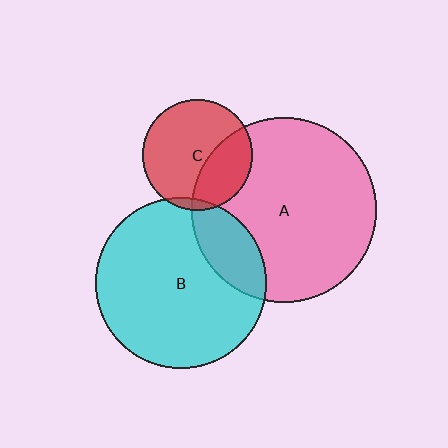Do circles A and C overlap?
Yes.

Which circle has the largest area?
Circle A (pink).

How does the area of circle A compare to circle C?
Approximately 2.8 times.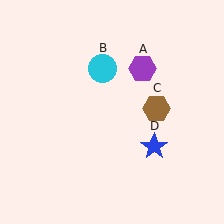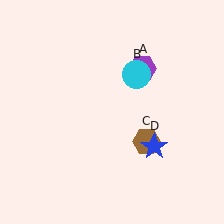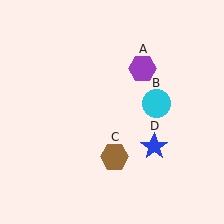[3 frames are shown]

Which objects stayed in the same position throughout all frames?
Purple hexagon (object A) and blue star (object D) remained stationary.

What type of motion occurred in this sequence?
The cyan circle (object B), brown hexagon (object C) rotated clockwise around the center of the scene.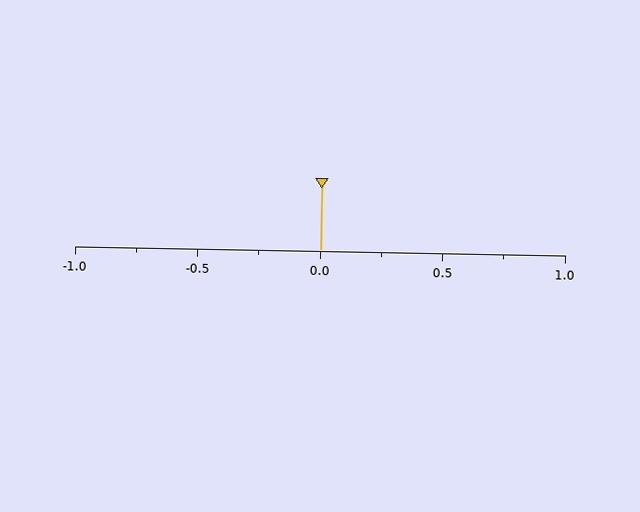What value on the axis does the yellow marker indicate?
The marker indicates approximately 0.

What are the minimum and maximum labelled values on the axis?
The axis runs from -1.0 to 1.0.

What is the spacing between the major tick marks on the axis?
The major ticks are spaced 0.5 apart.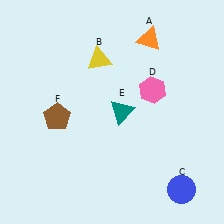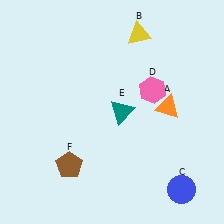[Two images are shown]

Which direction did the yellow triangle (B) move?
The yellow triangle (B) moved right.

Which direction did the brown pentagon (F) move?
The brown pentagon (F) moved down.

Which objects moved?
The objects that moved are: the orange triangle (A), the yellow triangle (B), the brown pentagon (F).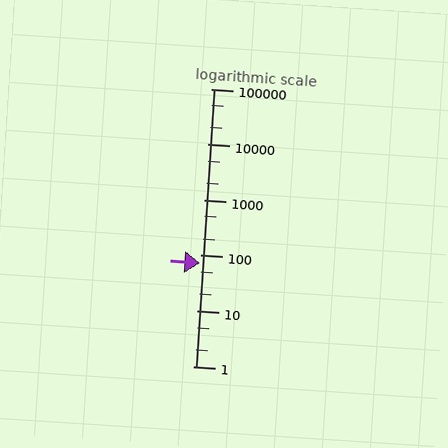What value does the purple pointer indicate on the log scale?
The pointer indicates approximately 74.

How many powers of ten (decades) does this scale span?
The scale spans 5 decades, from 1 to 100000.